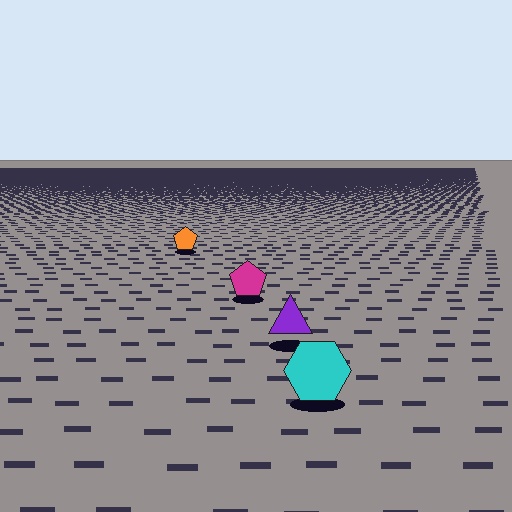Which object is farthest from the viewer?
The orange pentagon is farthest from the viewer. It appears smaller and the ground texture around it is denser.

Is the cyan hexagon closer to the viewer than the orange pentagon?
Yes. The cyan hexagon is closer — you can tell from the texture gradient: the ground texture is coarser near it.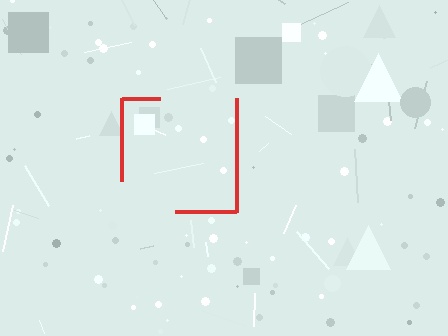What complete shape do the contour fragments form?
The contour fragments form a square.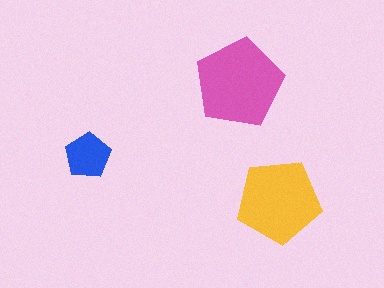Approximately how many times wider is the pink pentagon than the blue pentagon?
About 2 times wider.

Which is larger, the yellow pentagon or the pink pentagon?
The pink one.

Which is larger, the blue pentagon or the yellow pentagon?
The yellow one.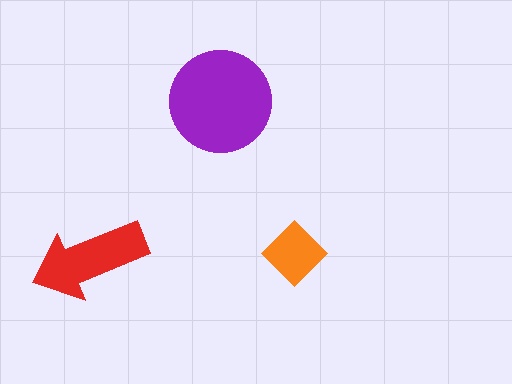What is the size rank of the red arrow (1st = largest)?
2nd.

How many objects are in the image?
There are 3 objects in the image.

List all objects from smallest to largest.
The orange diamond, the red arrow, the purple circle.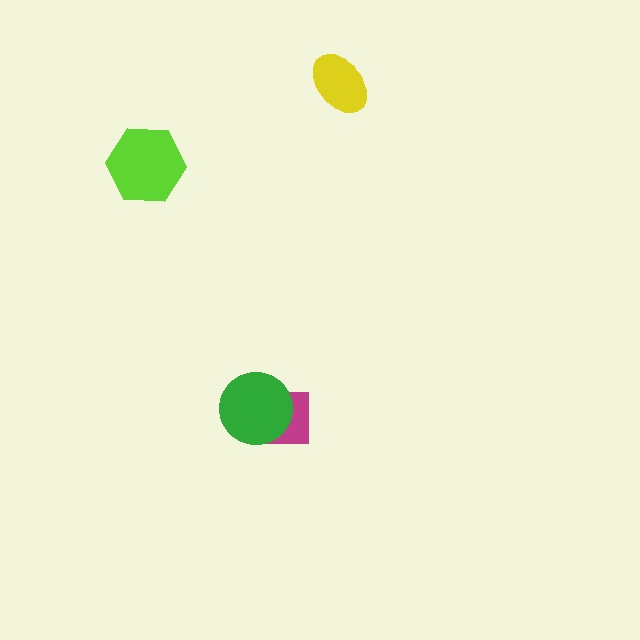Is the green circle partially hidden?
No, no other shape covers it.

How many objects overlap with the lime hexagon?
0 objects overlap with the lime hexagon.